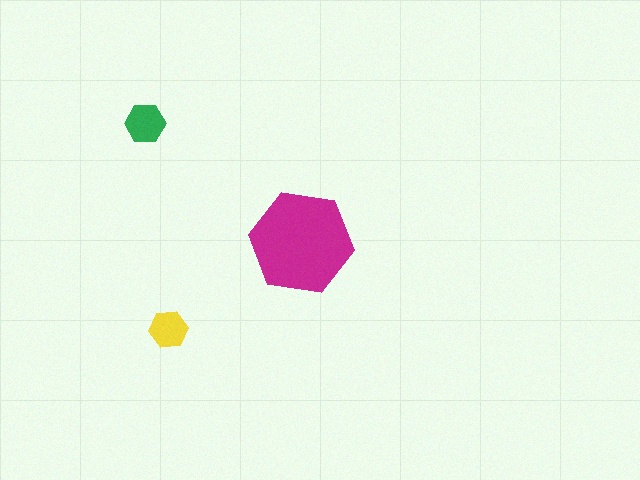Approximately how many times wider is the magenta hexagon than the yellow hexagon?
About 2.5 times wider.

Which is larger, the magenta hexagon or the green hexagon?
The magenta one.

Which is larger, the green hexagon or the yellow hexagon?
The green one.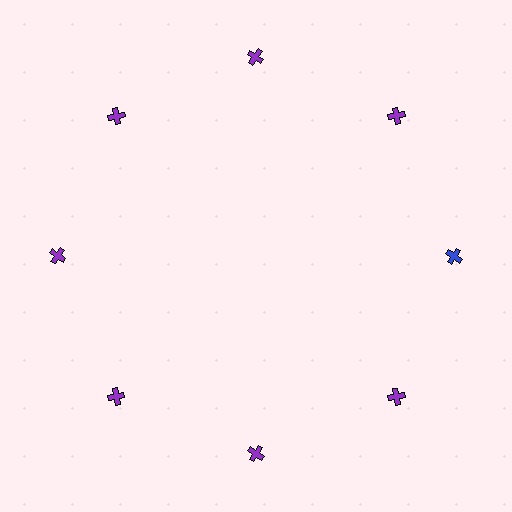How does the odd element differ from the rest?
It has a different color: blue instead of purple.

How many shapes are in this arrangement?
There are 8 shapes arranged in a ring pattern.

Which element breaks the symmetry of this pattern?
The blue cross at roughly the 3 o'clock position breaks the symmetry. All other shapes are purple crosses.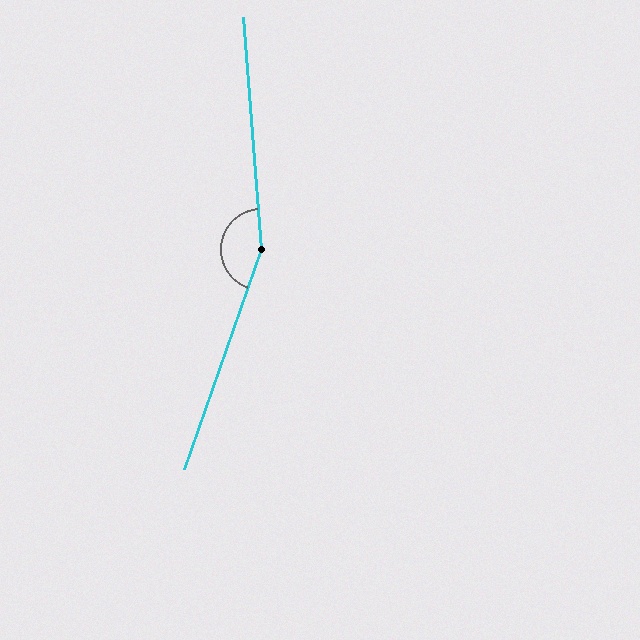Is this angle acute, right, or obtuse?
It is obtuse.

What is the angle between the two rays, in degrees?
Approximately 156 degrees.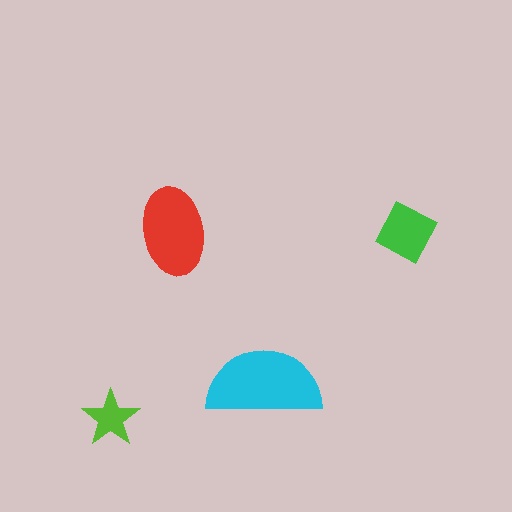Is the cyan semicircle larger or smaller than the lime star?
Larger.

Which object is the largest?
The cyan semicircle.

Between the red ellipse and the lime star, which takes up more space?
The red ellipse.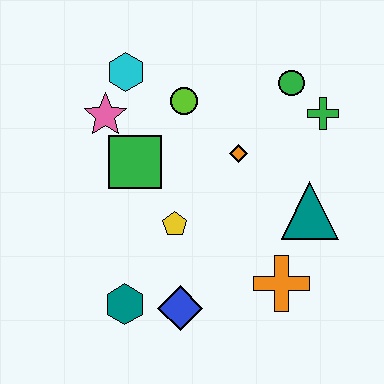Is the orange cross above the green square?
No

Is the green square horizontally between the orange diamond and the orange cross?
No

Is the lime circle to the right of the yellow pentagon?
Yes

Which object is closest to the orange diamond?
The lime circle is closest to the orange diamond.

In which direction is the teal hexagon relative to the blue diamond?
The teal hexagon is to the left of the blue diamond.